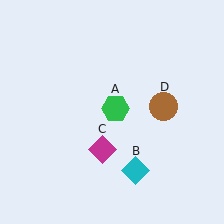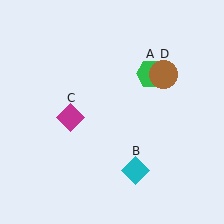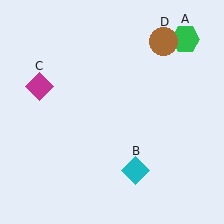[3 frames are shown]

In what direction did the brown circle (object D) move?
The brown circle (object D) moved up.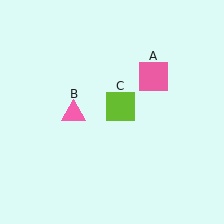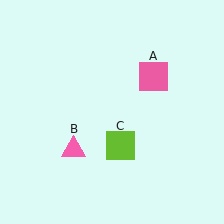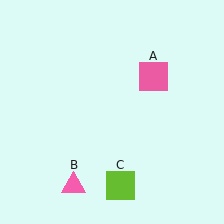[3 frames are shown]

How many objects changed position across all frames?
2 objects changed position: pink triangle (object B), lime square (object C).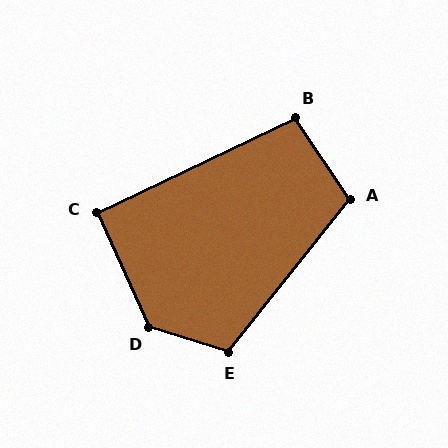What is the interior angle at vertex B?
Approximately 98 degrees (obtuse).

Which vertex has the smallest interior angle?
C, at approximately 91 degrees.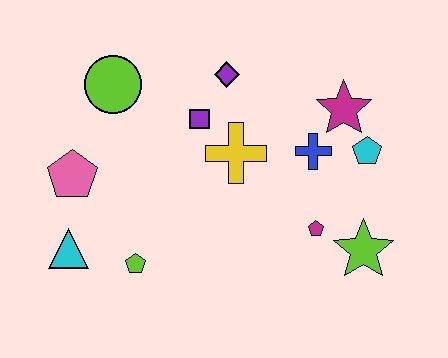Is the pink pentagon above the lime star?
Yes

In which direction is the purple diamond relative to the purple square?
The purple diamond is above the purple square.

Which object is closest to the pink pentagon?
The cyan triangle is closest to the pink pentagon.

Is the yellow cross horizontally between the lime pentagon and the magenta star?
Yes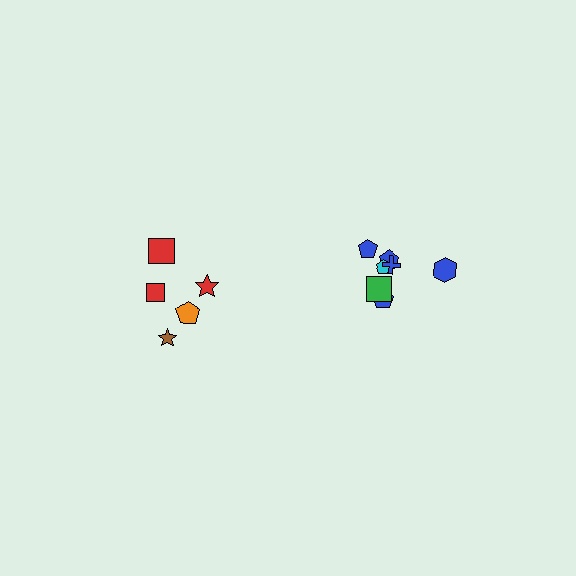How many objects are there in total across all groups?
There are 12 objects.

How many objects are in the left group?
There are 5 objects.